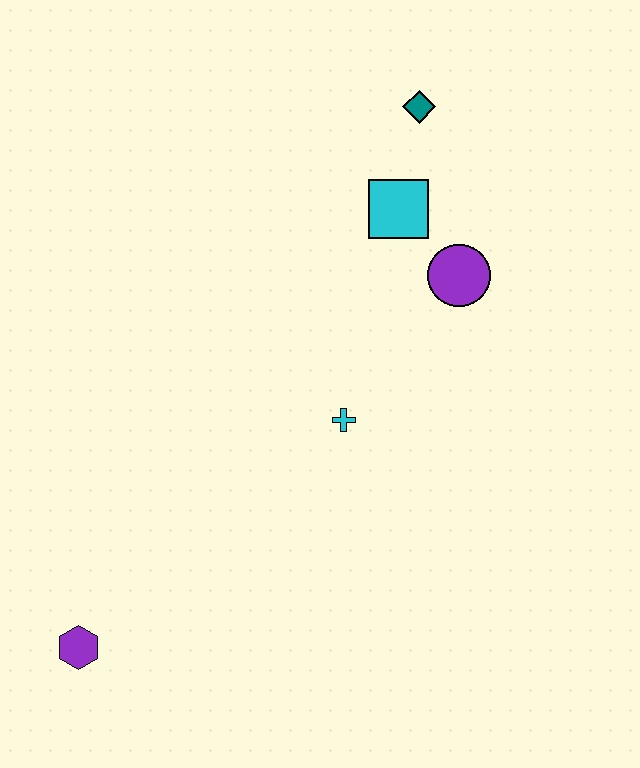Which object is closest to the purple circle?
The cyan square is closest to the purple circle.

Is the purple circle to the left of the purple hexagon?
No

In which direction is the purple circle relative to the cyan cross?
The purple circle is above the cyan cross.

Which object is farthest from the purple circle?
The purple hexagon is farthest from the purple circle.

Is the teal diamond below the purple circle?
No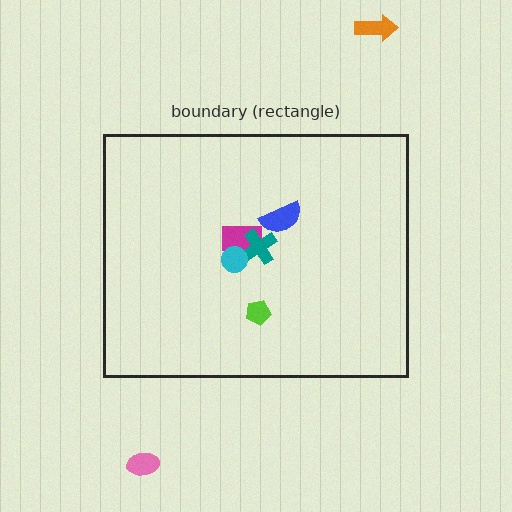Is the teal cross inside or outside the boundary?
Inside.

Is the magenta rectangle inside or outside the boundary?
Inside.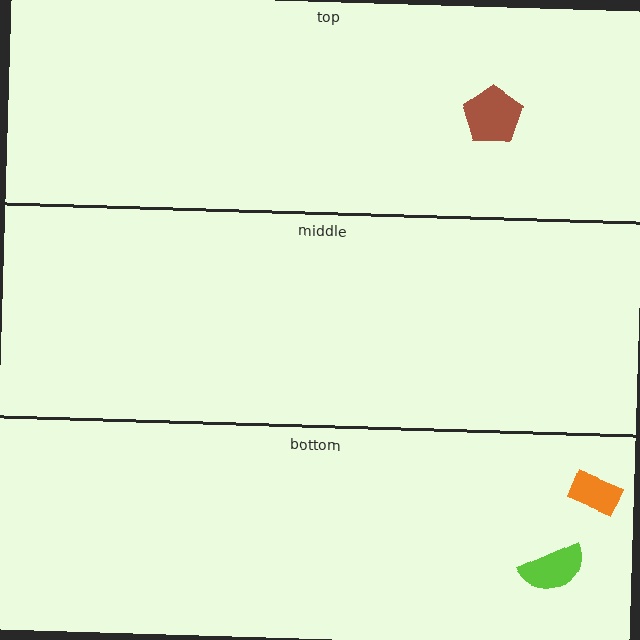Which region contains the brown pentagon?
The top region.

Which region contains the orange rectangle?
The bottom region.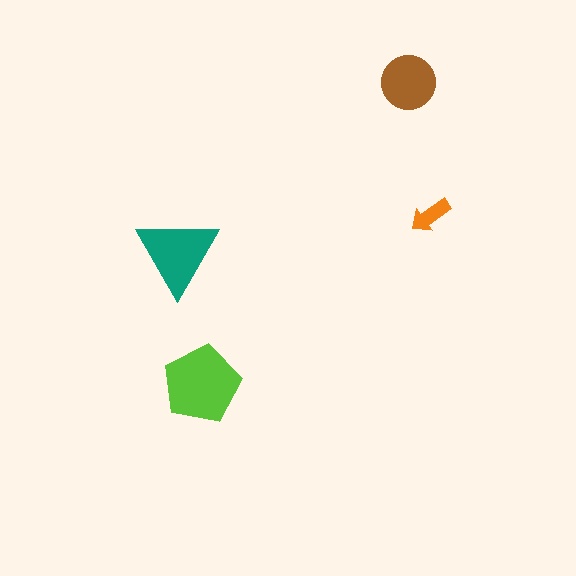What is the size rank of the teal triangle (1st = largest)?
2nd.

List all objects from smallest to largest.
The orange arrow, the brown circle, the teal triangle, the lime pentagon.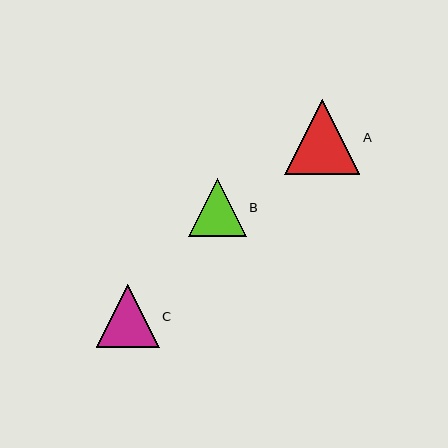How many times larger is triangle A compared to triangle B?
Triangle A is approximately 1.3 times the size of triangle B.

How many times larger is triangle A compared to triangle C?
Triangle A is approximately 1.2 times the size of triangle C.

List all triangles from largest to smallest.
From largest to smallest: A, C, B.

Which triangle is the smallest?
Triangle B is the smallest with a size of approximately 58 pixels.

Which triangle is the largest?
Triangle A is the largest with a size of approximately 75 pixels.